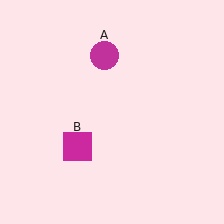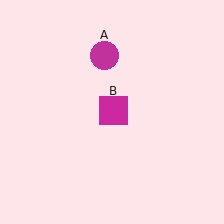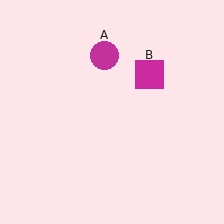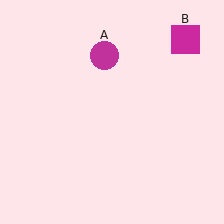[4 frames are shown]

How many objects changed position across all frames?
1 object changed position: magenta square (object B).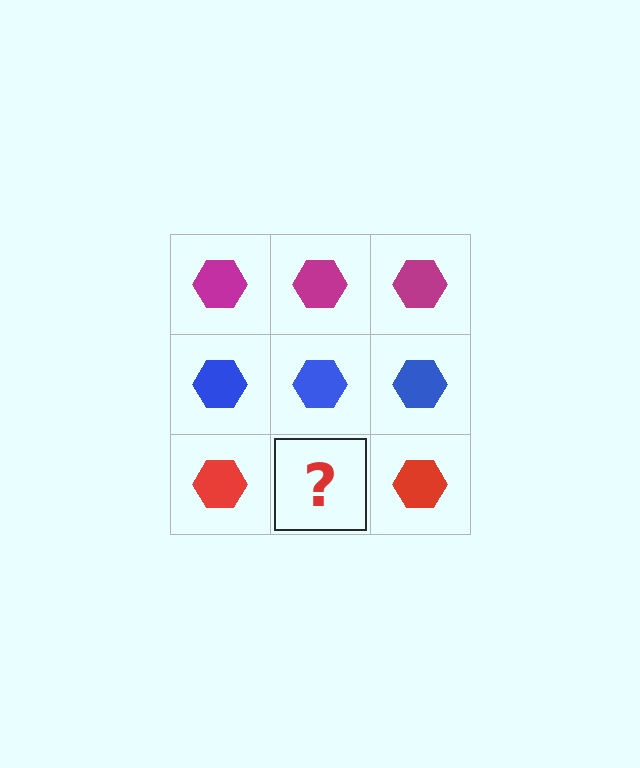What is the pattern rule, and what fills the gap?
The rule is that each row has a consistent color. The gap should be filled with a red hexagon.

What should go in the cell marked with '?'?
The missing cell should contain a red hexagon.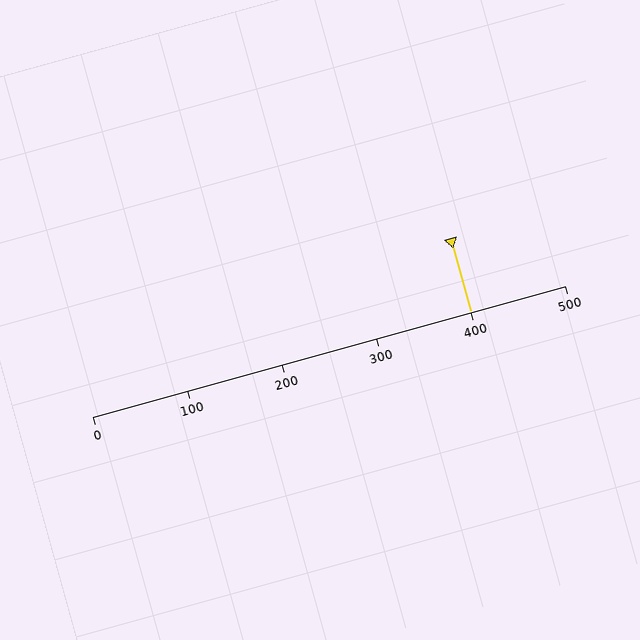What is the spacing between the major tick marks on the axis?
The major ticks are spaced 100 apart.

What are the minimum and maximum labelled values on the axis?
The axis runs from 0 to 500.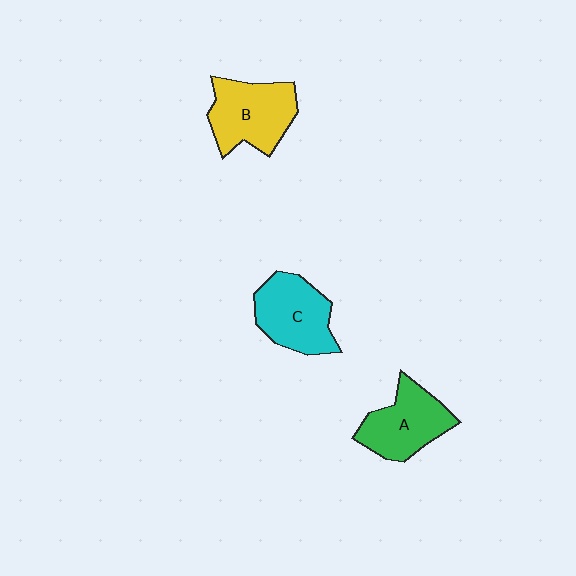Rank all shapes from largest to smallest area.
From largest to smallest: B (yellow), C (cyan), A (green).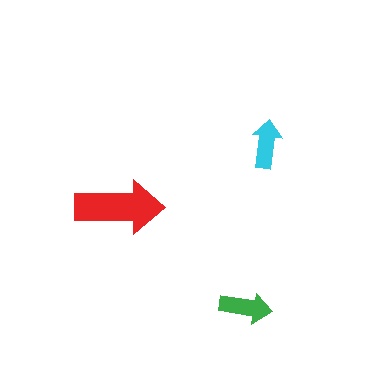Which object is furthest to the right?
The cyan arrow is rightmost.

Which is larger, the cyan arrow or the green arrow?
The green one.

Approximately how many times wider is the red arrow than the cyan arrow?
About 2 times wider.